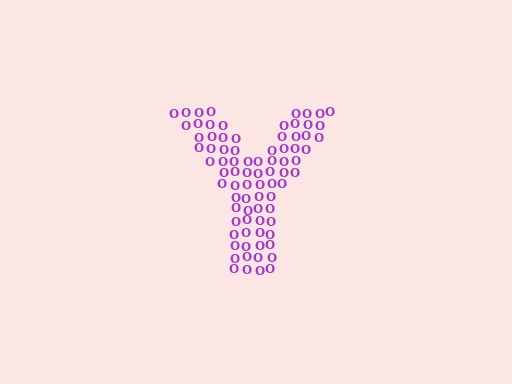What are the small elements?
The small elements are letter O's.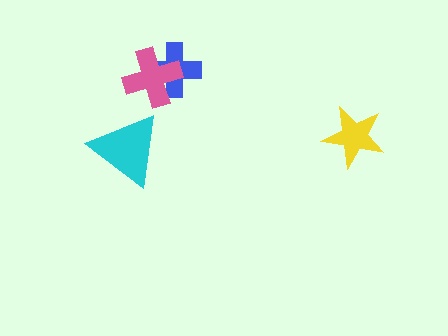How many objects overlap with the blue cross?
1 object overlaps with the blue cross.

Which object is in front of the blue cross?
The pink cross is in front of the blue cross.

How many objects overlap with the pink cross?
1 object overlaps with the pink cross.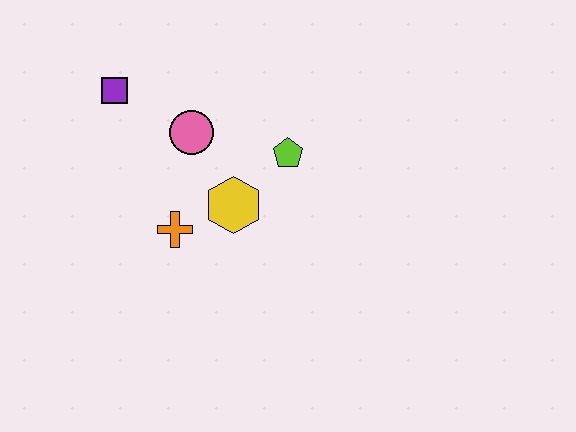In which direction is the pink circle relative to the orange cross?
The pink circle is above the orange cross.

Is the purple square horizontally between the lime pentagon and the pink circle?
No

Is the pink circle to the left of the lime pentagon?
Yes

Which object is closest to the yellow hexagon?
The orange cross is closest to the yellow hexagon.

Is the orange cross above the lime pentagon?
No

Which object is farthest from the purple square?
The lime pentagon is farthest from the purple square.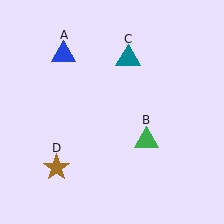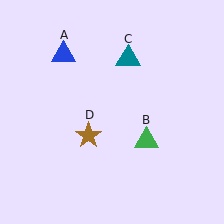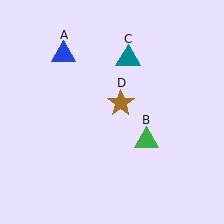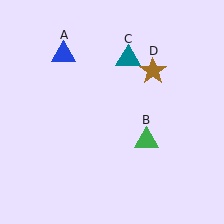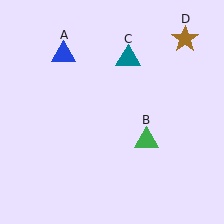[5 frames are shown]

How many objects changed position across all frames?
1 object changed position: brown star (object D).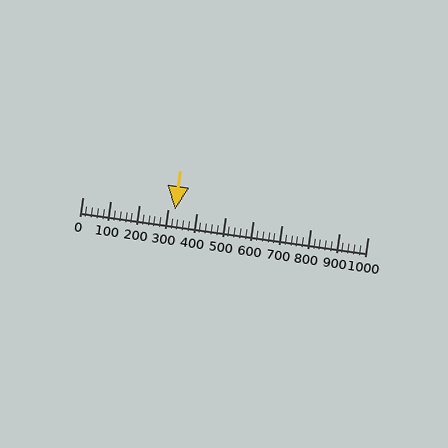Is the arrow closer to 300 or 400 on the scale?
The arrow is closer to 300.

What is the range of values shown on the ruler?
The ruler shows values from 0 to 1000.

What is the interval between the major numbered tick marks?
The major tick marks are spaced 100 units apart.